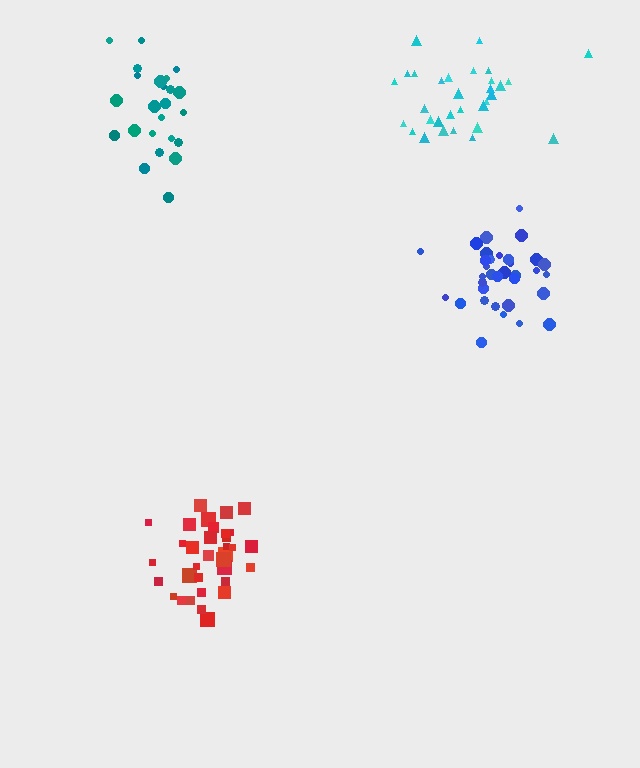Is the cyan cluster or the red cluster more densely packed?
Red.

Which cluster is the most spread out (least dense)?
Teal.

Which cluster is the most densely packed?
Blue.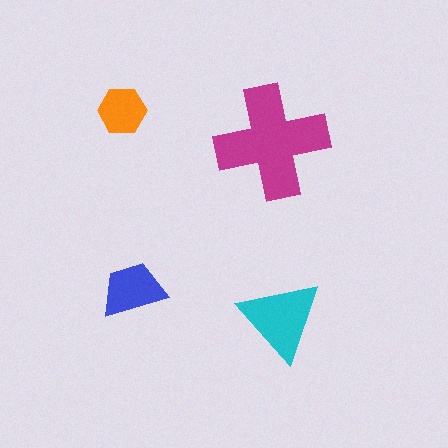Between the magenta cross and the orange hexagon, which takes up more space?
The magenta cross.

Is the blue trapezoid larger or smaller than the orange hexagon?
Larger.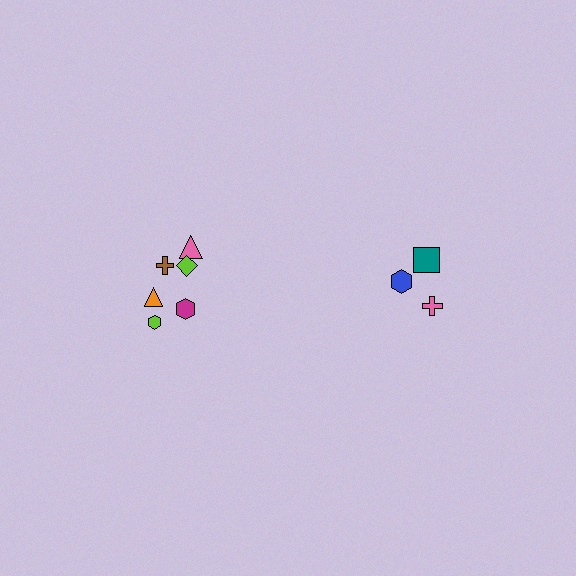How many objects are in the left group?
There are 6 objects.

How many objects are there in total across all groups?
There are 9 objects.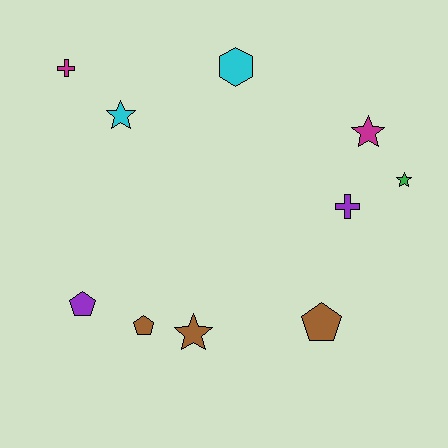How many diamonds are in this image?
There are no diamonds.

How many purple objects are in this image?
There are 2 purple objects.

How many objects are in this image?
There are 10 objects.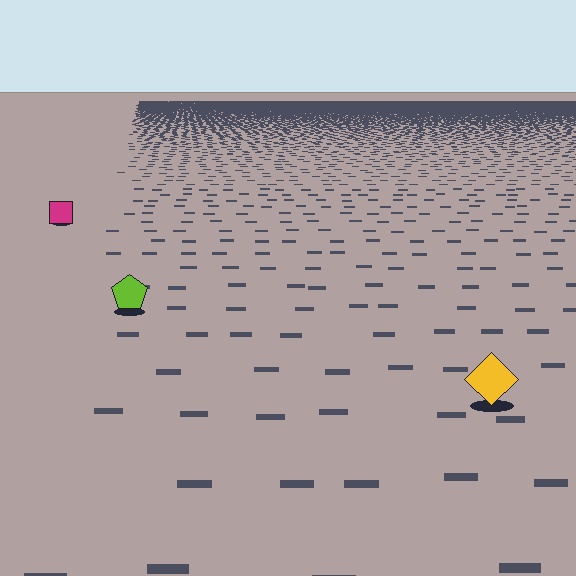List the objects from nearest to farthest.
From nearest to farthest: the yellow diamond, the lime pentagon, the magenta square.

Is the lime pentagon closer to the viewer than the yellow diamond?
No. The yellow diamond is closer — you can tell from the texture gradient: the ground texture is coarser near it.